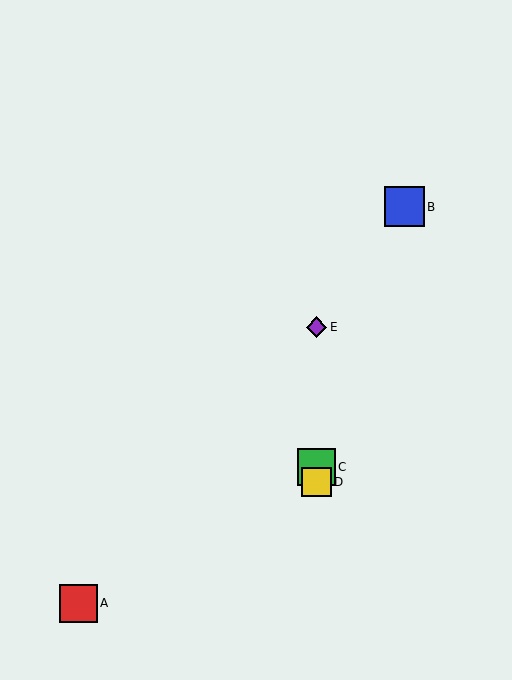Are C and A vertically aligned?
No, C is at x≈317 and A is at x≈79.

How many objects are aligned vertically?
3 objects (C, D, E) are aligned vertically.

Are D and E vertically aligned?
Yes, both are at x≈317.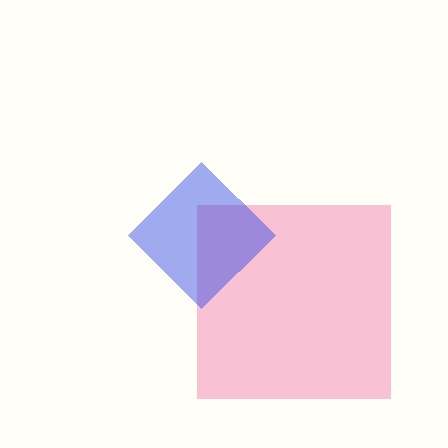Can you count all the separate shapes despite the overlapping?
Yes, there are 2 separate shapes.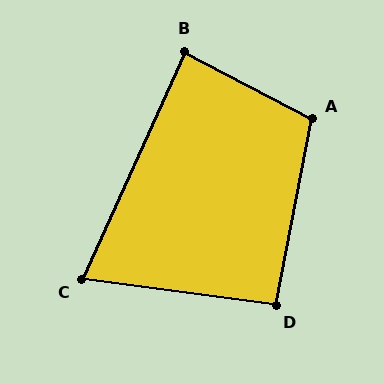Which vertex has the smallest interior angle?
C, at approximately 73 degrees.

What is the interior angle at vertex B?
Approximately 87 degrees (approximately right).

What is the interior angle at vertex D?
Approximately 93 degrees (approximately right).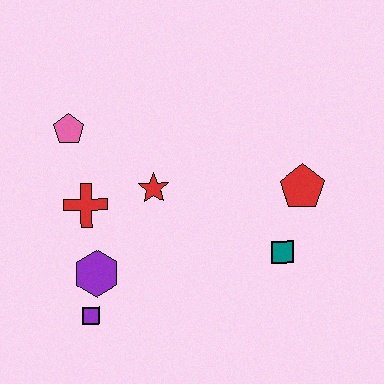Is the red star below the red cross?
No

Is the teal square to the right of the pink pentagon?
Yes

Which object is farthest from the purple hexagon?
The red pentagon is farthest from the purple hexagon.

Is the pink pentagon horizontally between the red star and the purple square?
No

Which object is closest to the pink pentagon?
The red cross is closest to the pink pentagon.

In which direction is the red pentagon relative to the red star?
The red pentagon is to the right of the red star.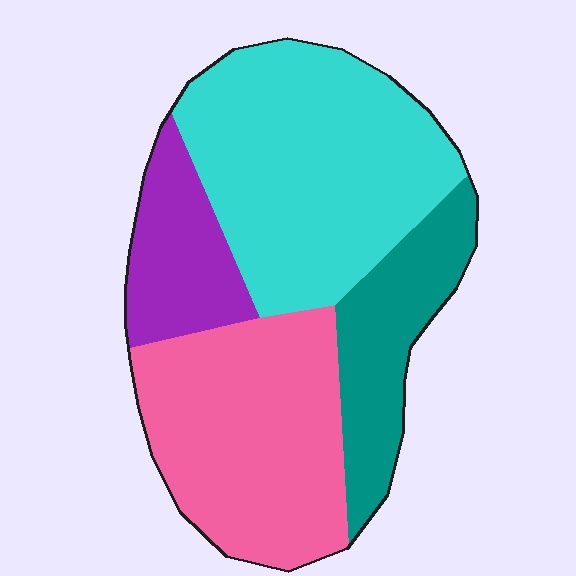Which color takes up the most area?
Cyan, at roughly 40%.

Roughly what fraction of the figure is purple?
Purple takes up about one eighth (1/8) of the figure.